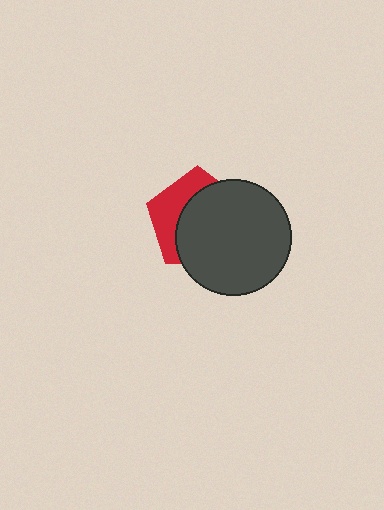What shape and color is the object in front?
The object in front is a dark gray circle.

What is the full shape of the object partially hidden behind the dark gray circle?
The partially hidden object is a red pentagon.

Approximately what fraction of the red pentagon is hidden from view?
Roughly 64% of the red pentagon is hidden behind the dark gray circle.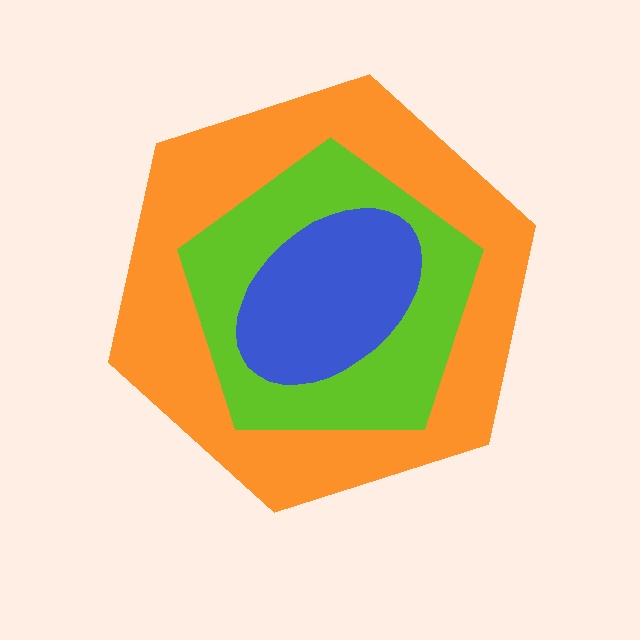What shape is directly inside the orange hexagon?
The lime pentagon.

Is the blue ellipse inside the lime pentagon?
Yes.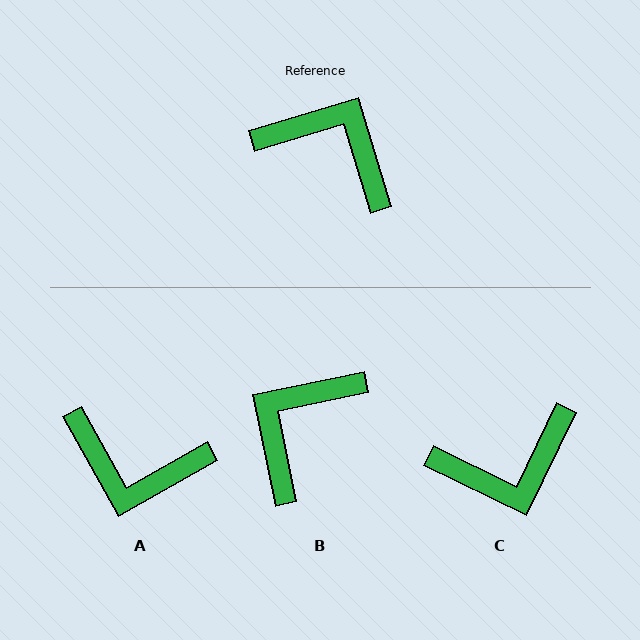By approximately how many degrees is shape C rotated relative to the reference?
Approximately 133 degrees clockwise.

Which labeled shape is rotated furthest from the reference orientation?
A, about 168 degrees away.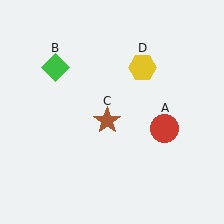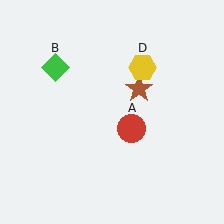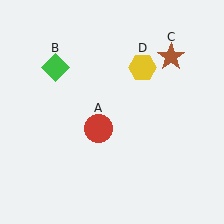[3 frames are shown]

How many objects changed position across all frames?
2 objects changed position: red circle (object A), brown star (object C).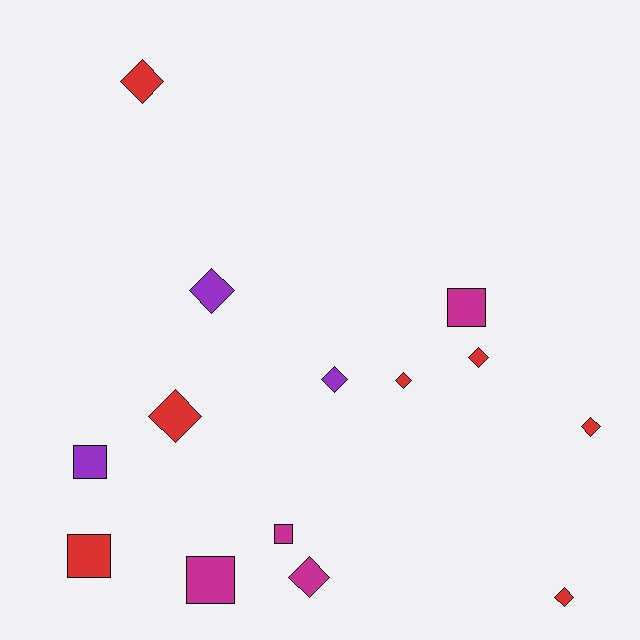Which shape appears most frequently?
Diamond, with 9 objects.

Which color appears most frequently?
Red, with 7 objects.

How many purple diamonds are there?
There are 2 purple diamonds.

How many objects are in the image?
There are 14 objects.